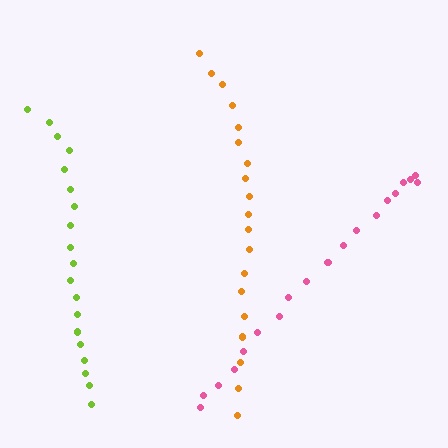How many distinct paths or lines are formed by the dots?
There are 3 distinct paths.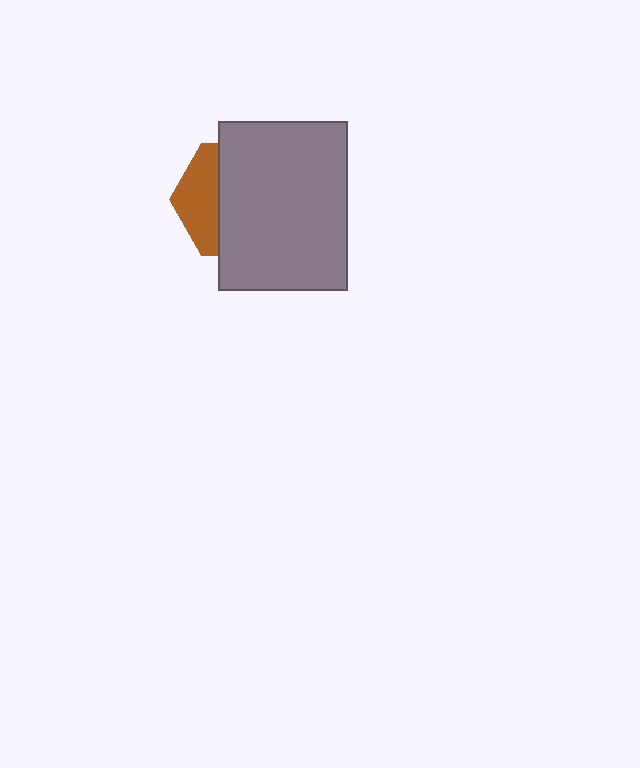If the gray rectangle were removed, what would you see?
You would see the complete brown hexagon.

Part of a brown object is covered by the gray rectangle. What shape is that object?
It is a hexagon.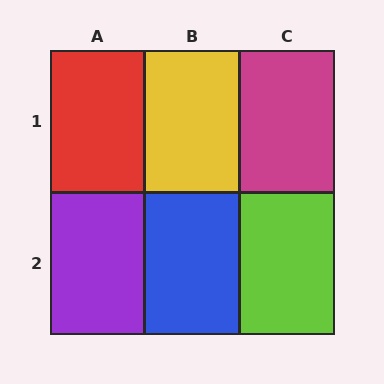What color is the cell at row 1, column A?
Red.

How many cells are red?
1 cell is red.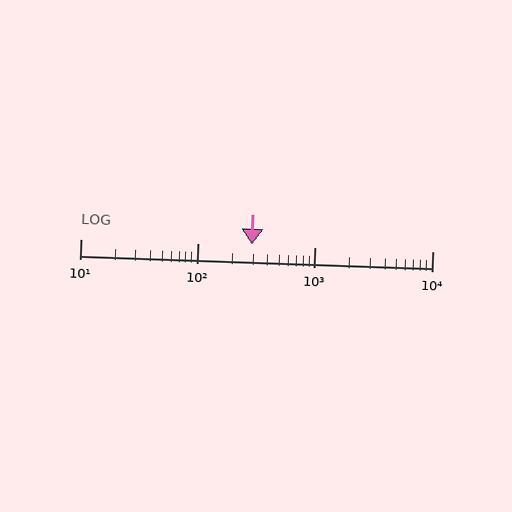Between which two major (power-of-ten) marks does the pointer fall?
The pointer is between 100 and 1000.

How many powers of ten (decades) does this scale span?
The scale spans 3 decades, from 10 to 10000.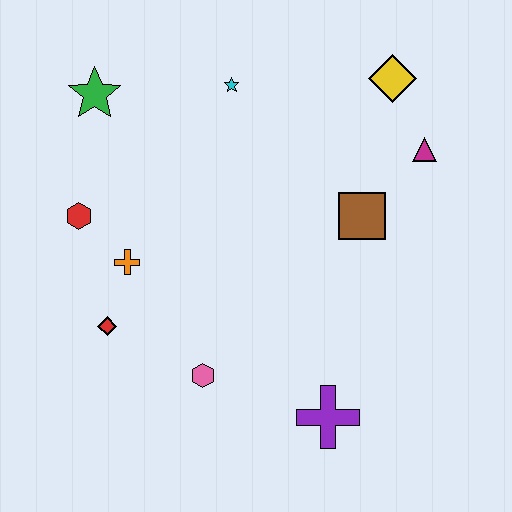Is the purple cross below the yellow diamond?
Yes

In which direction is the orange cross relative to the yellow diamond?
The orange cross is to the left of the yellow diamond.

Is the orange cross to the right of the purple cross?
No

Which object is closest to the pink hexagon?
The red diamond is closest to the pink hexagon.